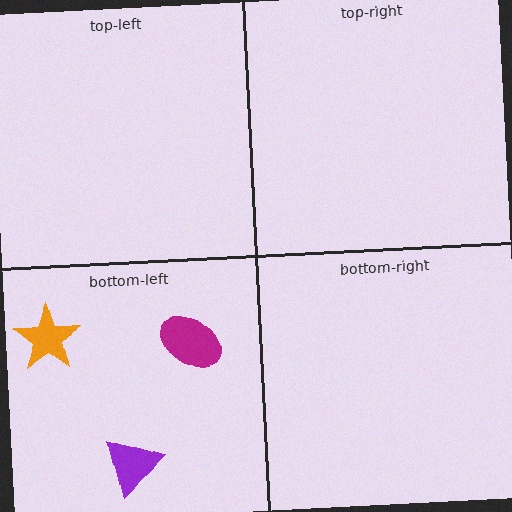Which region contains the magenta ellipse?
The bottom-left region.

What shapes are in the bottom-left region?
The magenta ellipse, the purple triangle, the orange star.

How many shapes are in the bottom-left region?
3.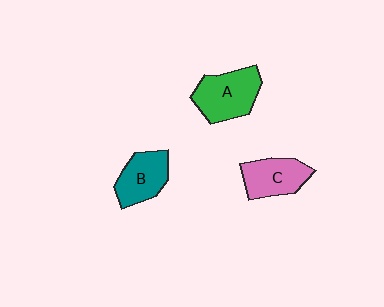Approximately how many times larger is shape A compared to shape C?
Approximately 1.2 times.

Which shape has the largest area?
Shape A (green).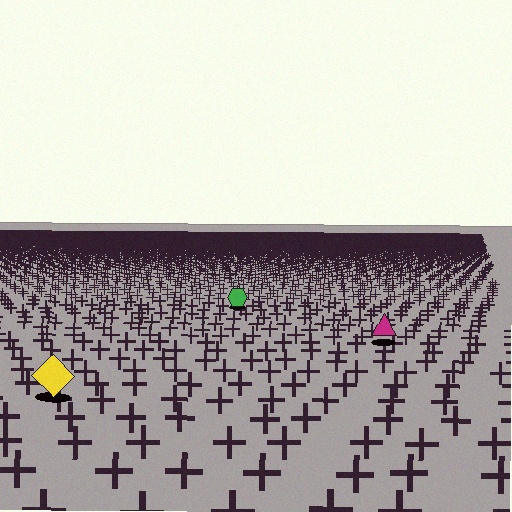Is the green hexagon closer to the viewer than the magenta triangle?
No. The magenta triangle is closer — you can tell from the texture gradient: the ground texture is coarser near it.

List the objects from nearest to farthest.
From nearest to farthest: the yellow diamond, the magenta triangle, the green hexagon.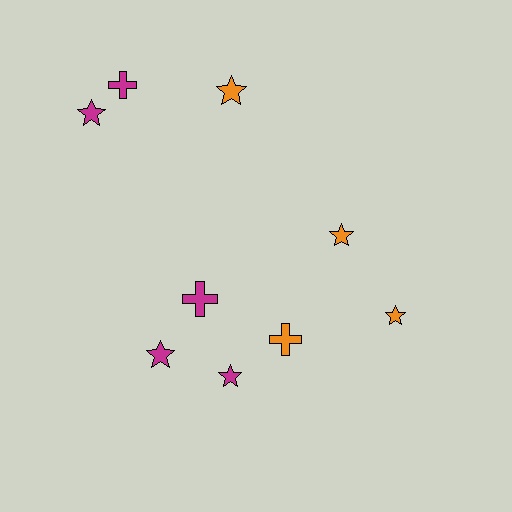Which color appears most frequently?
Magenta, with 5 objects.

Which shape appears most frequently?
Star, with 6 objects.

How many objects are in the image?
There are 9 objects.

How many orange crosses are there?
There is 1 orange cross.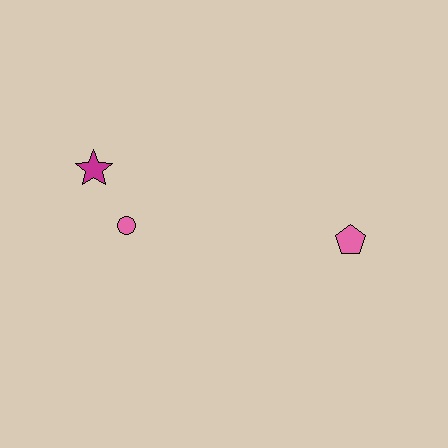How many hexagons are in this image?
There are no hexagons.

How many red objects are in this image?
There are no red objects.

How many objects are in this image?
There are 3 objects.